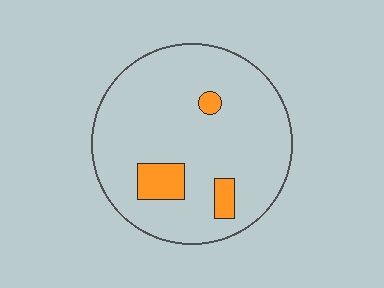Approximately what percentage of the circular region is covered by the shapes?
Approximately 10%.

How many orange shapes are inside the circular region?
3.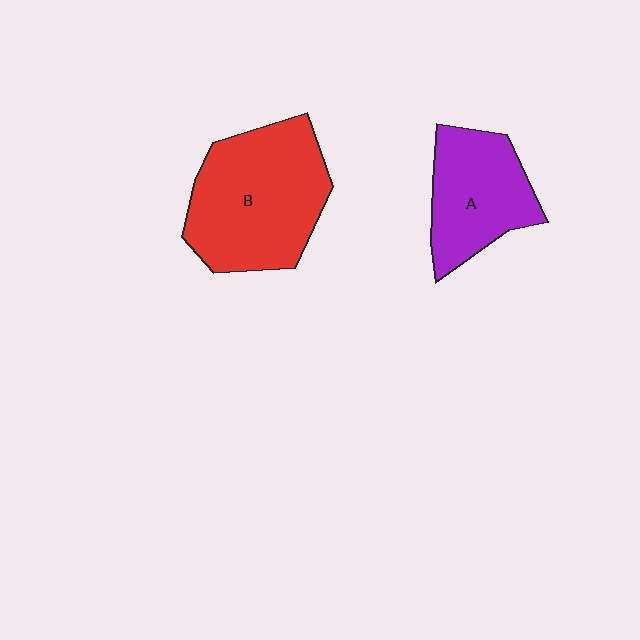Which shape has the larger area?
Shape B (red).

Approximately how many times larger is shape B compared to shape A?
Approximately 1.5 times.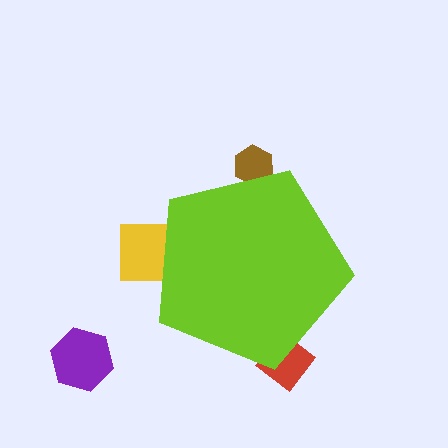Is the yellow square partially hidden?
Yes, the yellow square is partially hidden behind the lime pentagon.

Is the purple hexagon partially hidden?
No, the purple hexagon is fully visible.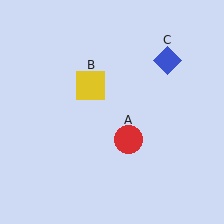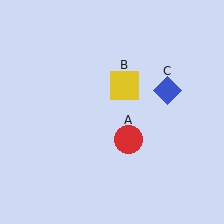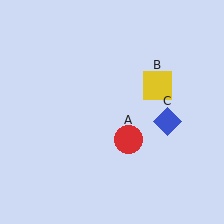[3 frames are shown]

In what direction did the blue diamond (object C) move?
The blue diamond (object C) moved down.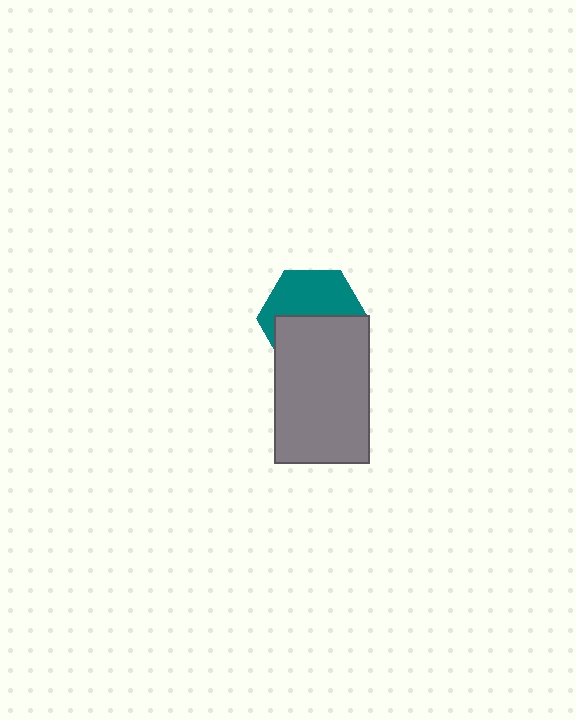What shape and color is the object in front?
The object in front is a gray rectangle.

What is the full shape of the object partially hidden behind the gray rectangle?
The partially hidden object is a teal hexagon.